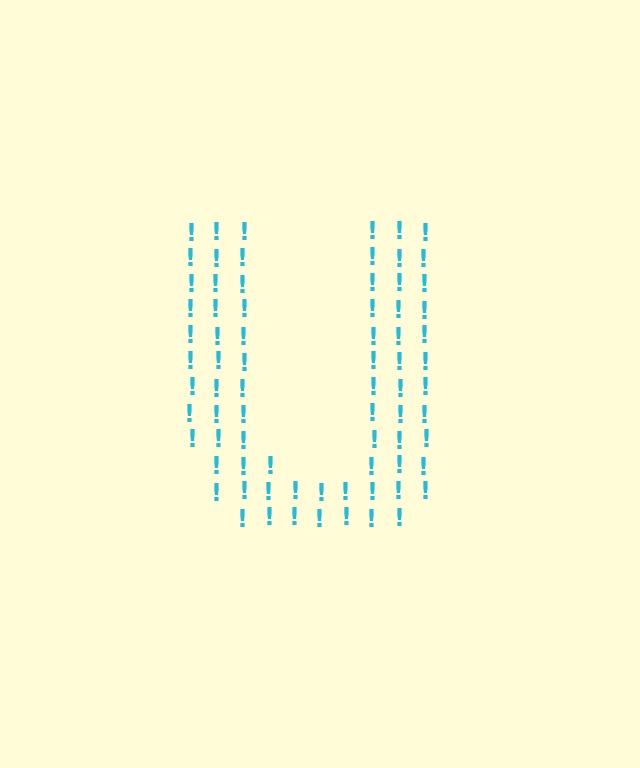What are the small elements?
The small elements are exclamation marks.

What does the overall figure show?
The overall figure shows the letter U.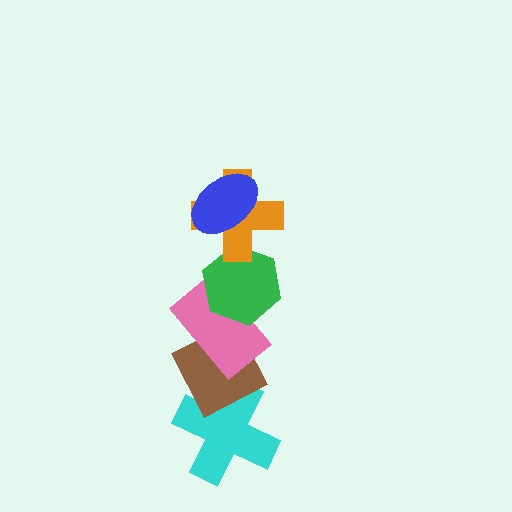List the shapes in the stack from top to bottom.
From top to bottom: the blue ellipse, the orange cross, the green hexagon, the pink rectangle, the brown diamond, the cyan cross.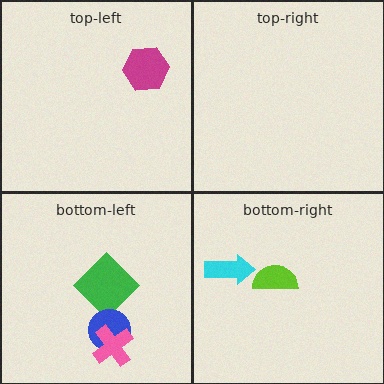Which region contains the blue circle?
The bottom-left region.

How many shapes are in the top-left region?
1.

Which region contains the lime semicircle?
The bottom-right region.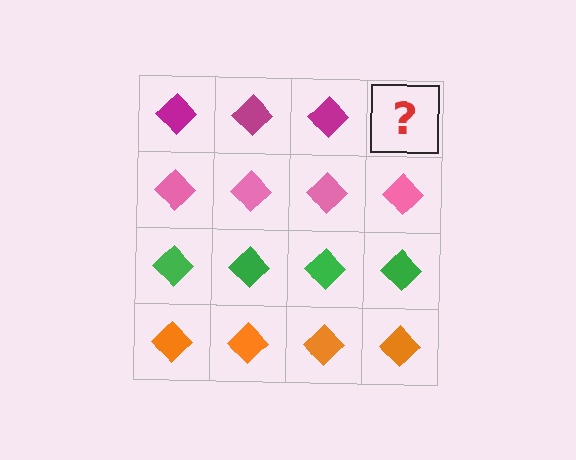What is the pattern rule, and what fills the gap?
The rule is that each row has a consistent color. The gap should be filled with a magenta diamond.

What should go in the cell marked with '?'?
The missing cell should contain a magenta diamond.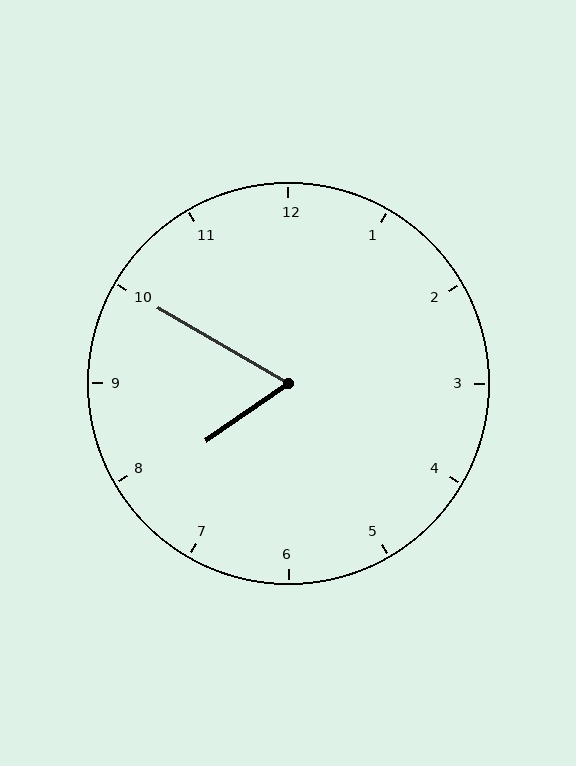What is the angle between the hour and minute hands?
Approximately 65 degrees.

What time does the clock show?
7:50.